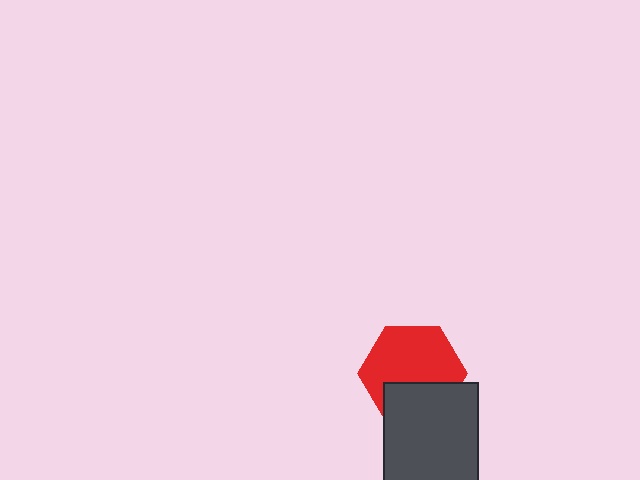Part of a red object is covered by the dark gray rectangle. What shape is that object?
It is a hexagon.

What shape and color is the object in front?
The object in front is a dark gray rectangle.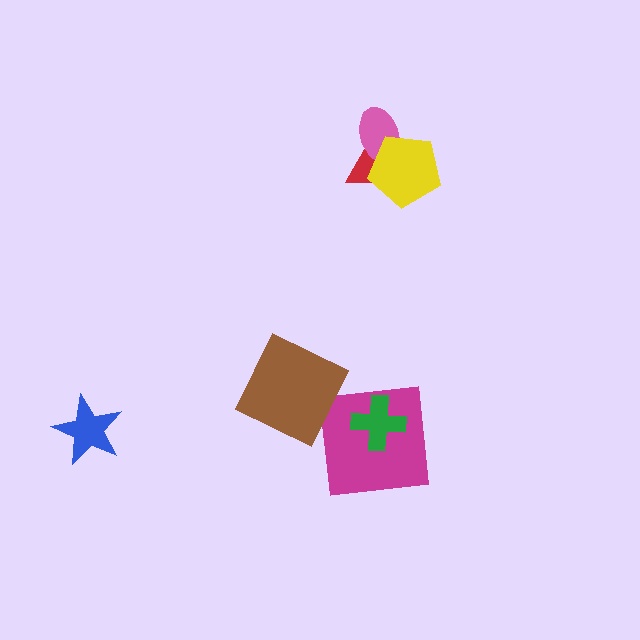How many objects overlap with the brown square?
0 objects overlap with the brown square.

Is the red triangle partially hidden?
Yes, it is partially covered by another shape.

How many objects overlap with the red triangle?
2 objects overlap with the red triangle.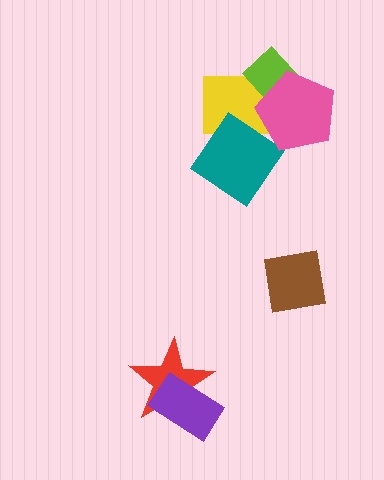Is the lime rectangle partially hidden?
Yes, it is partially covered by another shape.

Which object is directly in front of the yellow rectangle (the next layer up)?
The lime rectangle is directly in front of the yellow rectangle.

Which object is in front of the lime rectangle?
The pink pentagon is in front of the lime rectangle.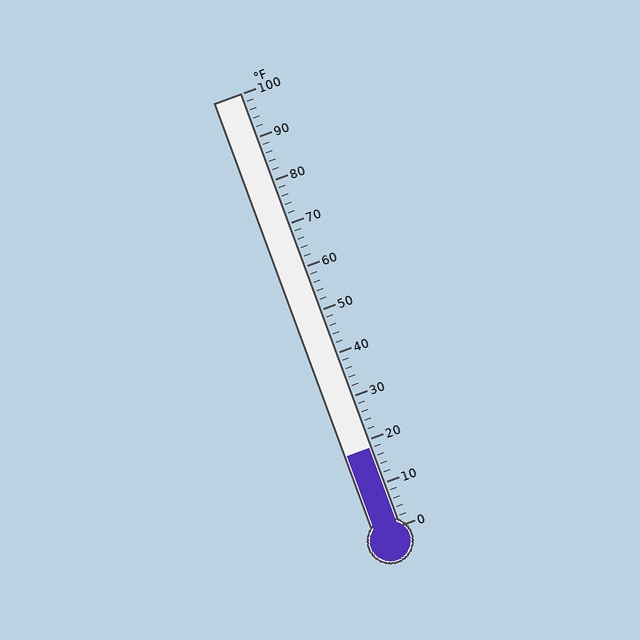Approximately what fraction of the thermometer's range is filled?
The thermometer is filled to approximately 20% of its range.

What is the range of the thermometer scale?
The thermometer scale ranges from 0°F to 100°F.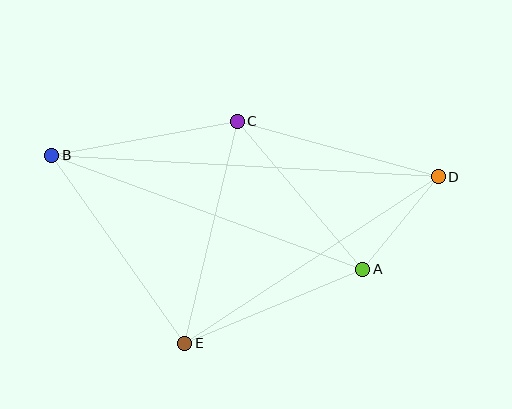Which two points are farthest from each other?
Points B and D are farthest from each other.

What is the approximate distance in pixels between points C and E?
The distance between C and E is approximately 228 pixels.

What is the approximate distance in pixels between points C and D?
The distance between C and D is approximately 209 pixels.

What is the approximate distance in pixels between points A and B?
The distance between A and B is approximately 332 pixels.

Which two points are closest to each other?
Points A and D are closest to each other.